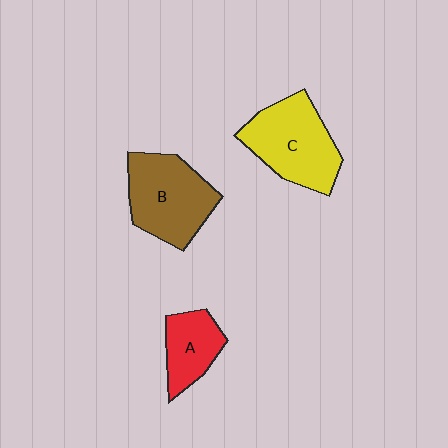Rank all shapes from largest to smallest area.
From largest to smallest: C (yellow), B (brown), A (red).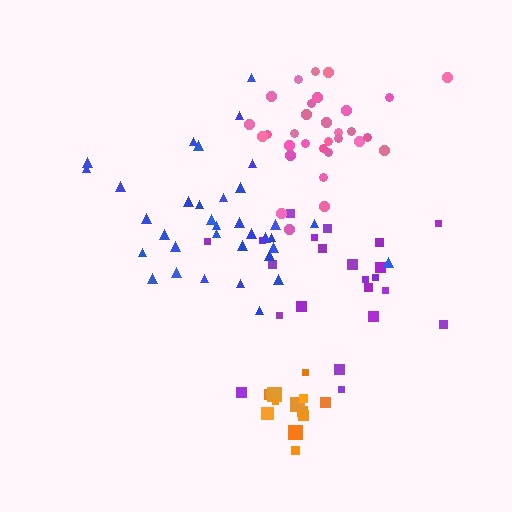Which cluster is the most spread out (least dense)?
Purple.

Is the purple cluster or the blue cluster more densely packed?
Blue.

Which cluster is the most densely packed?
Orange.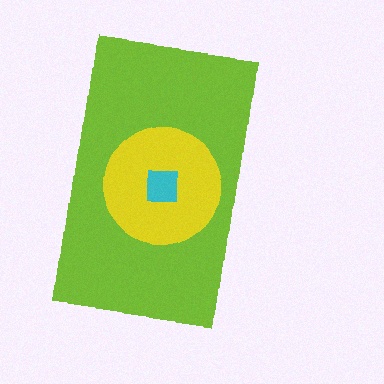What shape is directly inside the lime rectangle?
The yellow circle.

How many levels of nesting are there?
3.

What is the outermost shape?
The lime rectangle.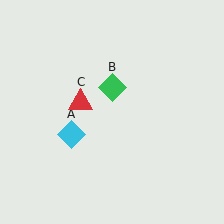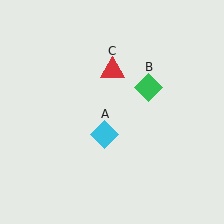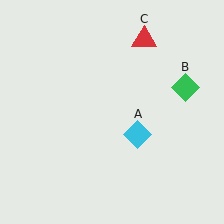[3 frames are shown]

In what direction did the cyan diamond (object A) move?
The cyan diamond (object A) moved right.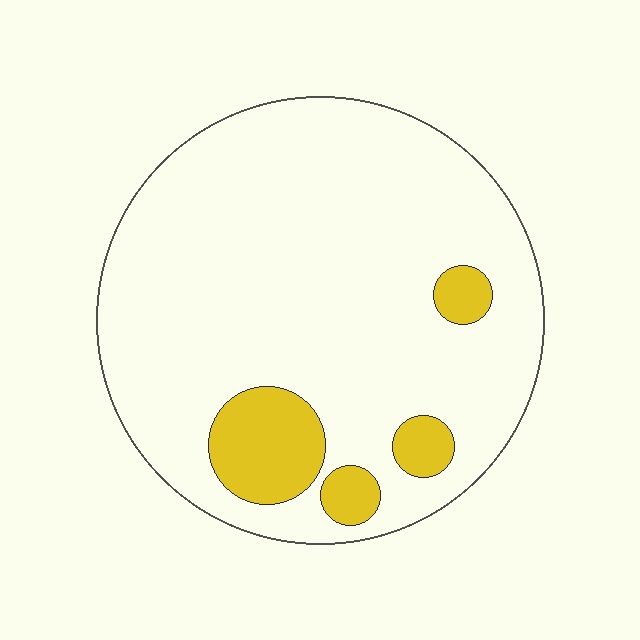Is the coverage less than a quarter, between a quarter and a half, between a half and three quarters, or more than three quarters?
Less than a quarter.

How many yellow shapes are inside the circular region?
4.